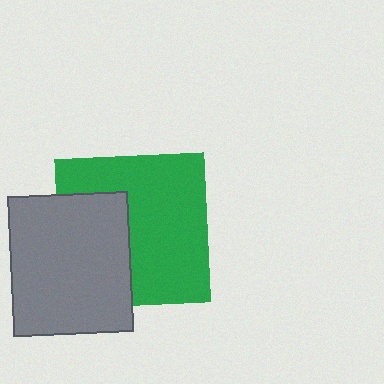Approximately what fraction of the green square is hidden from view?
Roughly 37% of the green square is hidden behind the gray rectangle.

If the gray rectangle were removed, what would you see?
You would see the complete green square.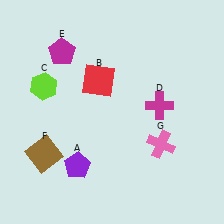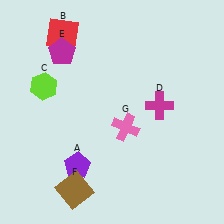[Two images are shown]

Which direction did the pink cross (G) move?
The pink cross (G) moved left.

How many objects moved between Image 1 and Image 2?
3 objects moved between the two images.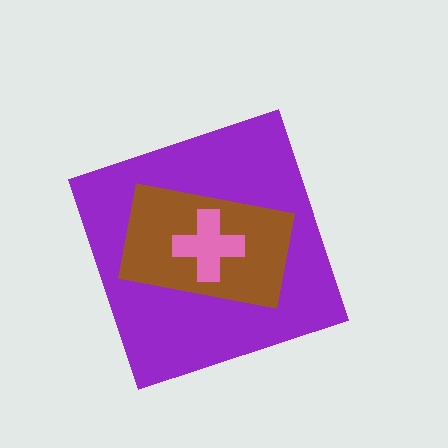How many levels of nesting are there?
3.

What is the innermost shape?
The pink cross.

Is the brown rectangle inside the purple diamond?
Yes.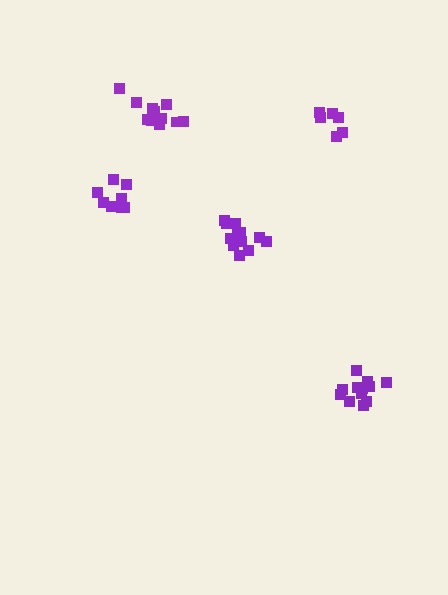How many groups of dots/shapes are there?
There are 5 groups.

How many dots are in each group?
Group 1: 12 dots, Group 2: 11 dots, Group 3: 8 dots, Group 4: 12 dots, Group 5: 6 dots (49 total).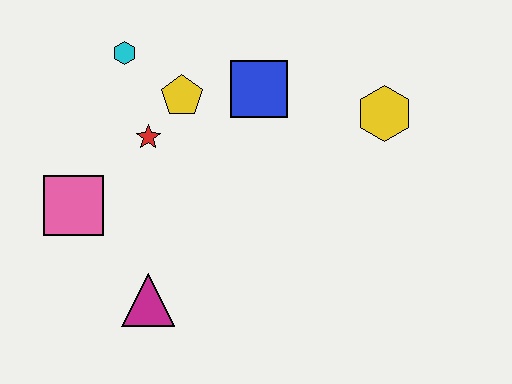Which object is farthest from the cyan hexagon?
The yellow hexagon is farthest from the cyan hexagon.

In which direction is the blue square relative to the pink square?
The blue square is to the right of the pink square.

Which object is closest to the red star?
The yellow pentagon is closest to the red star.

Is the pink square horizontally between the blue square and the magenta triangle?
No